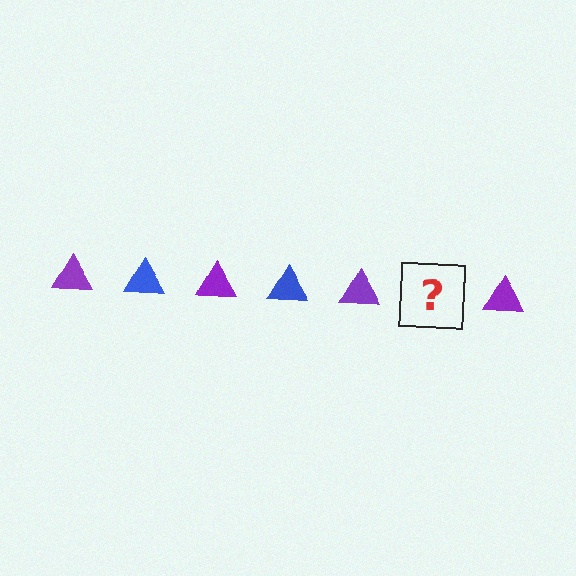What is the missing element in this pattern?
The missing element is a blue triangle.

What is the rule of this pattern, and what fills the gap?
The rule is that the pattern cycles through purple, blue triangles. The gap should be filled with a blue triangle.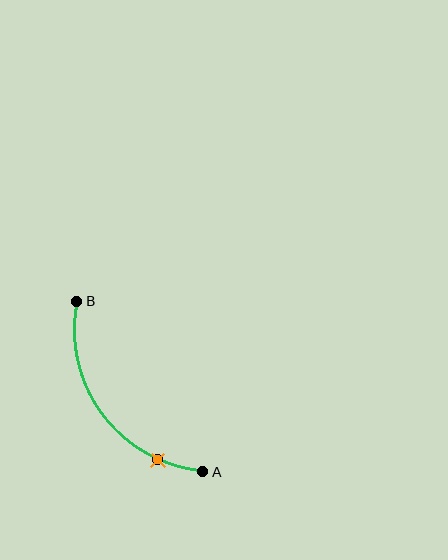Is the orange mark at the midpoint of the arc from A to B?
No. The orange mark lies on the arc but is closer to endpoint A. The arc midpoint would be at the point on the curve equidistant along the arc from both A and B.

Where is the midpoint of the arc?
The arc midpoint is the point on the curve farthest from the straight line joining A and B. It sits below and to the left of that line.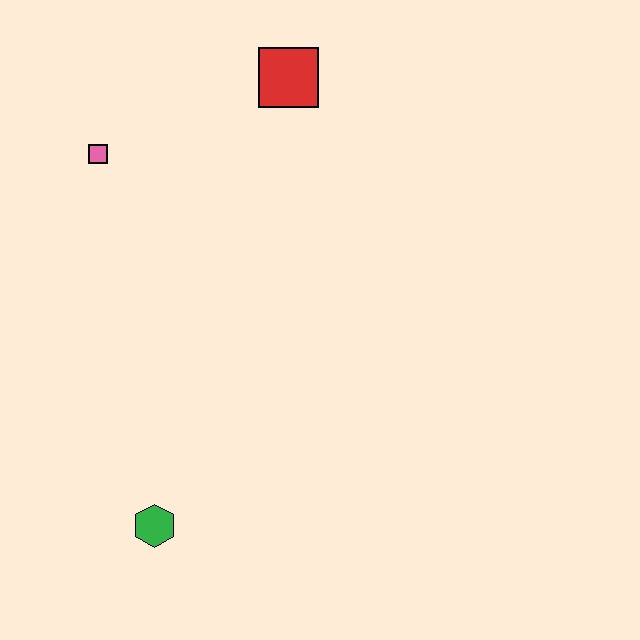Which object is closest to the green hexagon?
The pink square is closest to the green hexagon.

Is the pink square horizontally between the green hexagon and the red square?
No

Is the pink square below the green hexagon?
No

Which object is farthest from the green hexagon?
The red square is farthest from the green hexagon.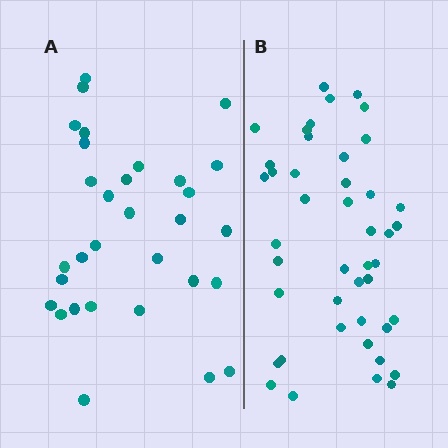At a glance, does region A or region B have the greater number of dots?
Region B (the right region) has more dots.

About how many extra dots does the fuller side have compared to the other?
Region B has approximately 15 more dots than region A.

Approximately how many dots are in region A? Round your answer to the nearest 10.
About 30 dots. (The exact count is 31, which rounds to 30.)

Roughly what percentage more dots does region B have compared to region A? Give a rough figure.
About 40% more.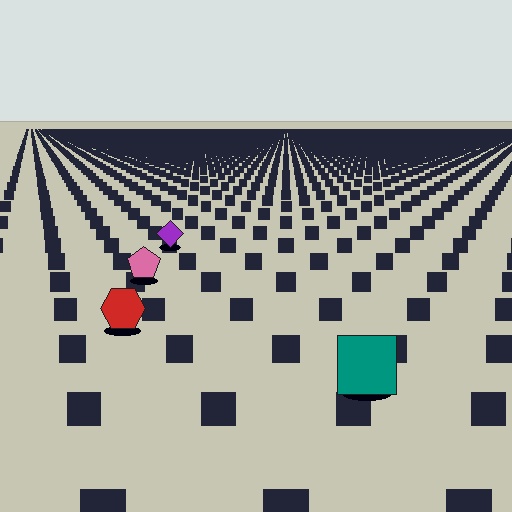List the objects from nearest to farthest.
From nearest to farthest: the teal square, the red hexagon, the pink pentagon, the purple diamond.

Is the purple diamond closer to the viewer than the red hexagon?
No. The red hexagon is closer — you can tell from the texture gradient: the ground texture is coarser near it.